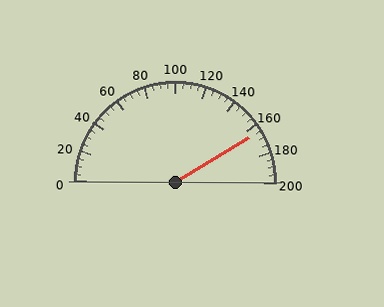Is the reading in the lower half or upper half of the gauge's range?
The reading is in the upper half of the range (0 to 200).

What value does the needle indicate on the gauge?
The needle indicates approximately 165.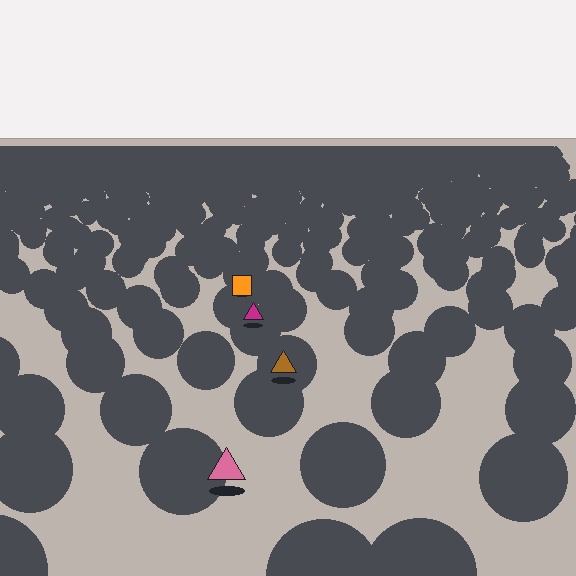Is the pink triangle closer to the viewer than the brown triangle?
Yes. The pink triangle is closer — you can tell from the texture gradient: the ground texture is coarser near it.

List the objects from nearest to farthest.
From nearest to farthest: the pink triangle, the brown triangle, the magenta triangle, the orange square.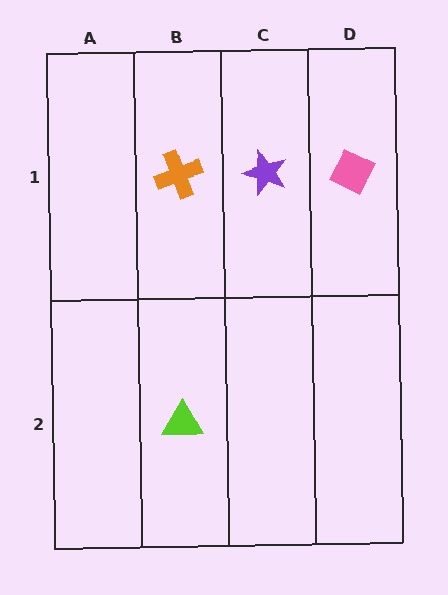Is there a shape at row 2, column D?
No, that cell is empty.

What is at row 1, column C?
A purple star.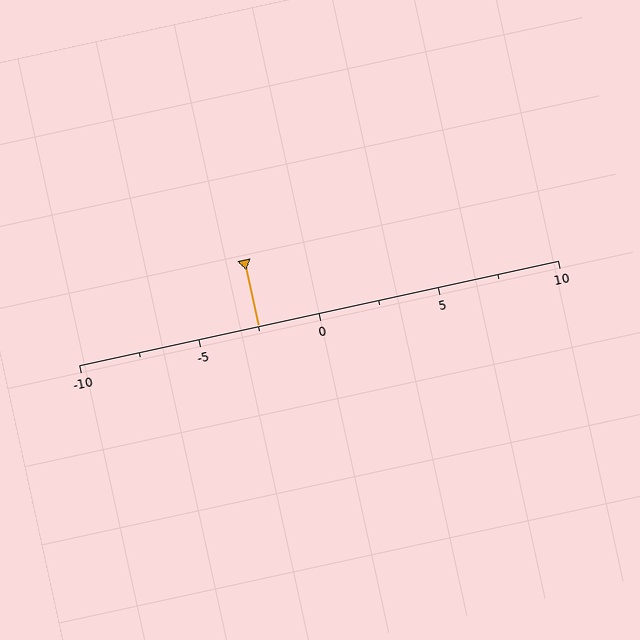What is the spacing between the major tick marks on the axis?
The major ticks are spaced 5 apart.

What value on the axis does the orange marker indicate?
The marker indicates approximately -2.5.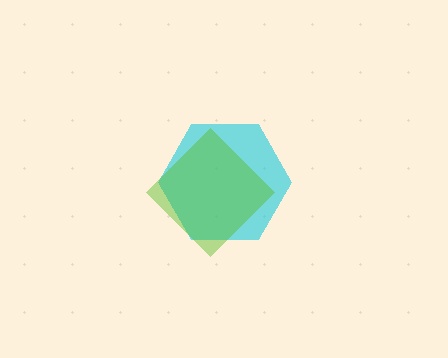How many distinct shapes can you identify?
There are 2 distinct shapes: a cyan hexagon, a lime diamond.